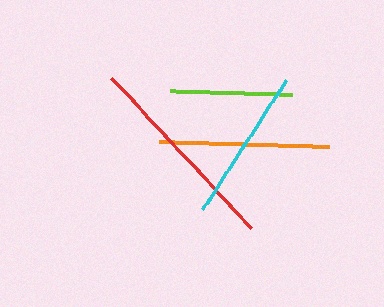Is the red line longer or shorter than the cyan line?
The red line is longer than the cyan line.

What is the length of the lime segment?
The lime segment is approximately 122 pixels long.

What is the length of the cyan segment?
The cyan segment is approximately 154 pixels long.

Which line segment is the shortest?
The lime line is the shortest at approximately 122 pixels.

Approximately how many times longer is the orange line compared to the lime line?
The orange line is approximately 1.4 times the length of the lime line.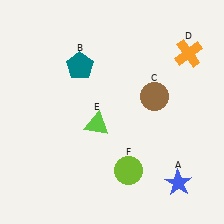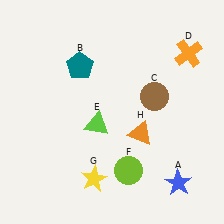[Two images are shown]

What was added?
A yellow star (G), an orange triangle (H) were added in Image 2.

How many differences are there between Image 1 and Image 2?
There are 2 differences between the two images.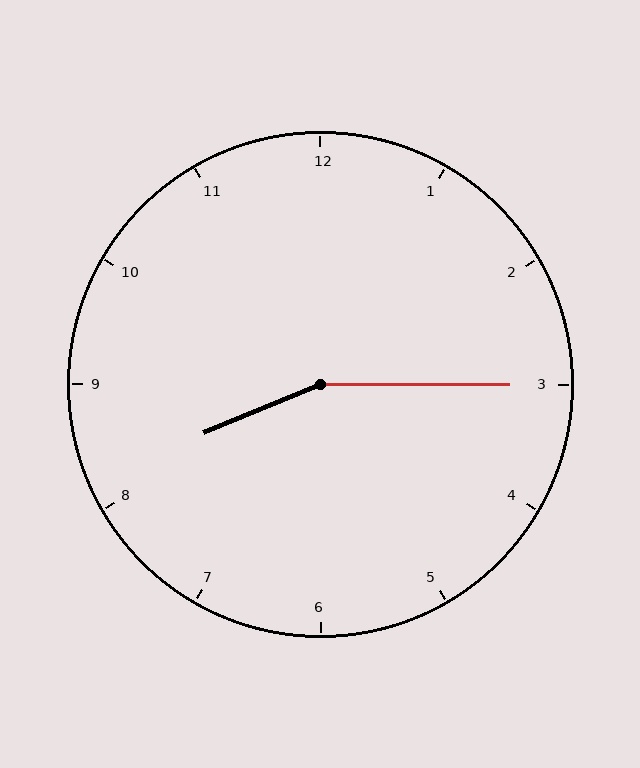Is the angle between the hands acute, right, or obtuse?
It is obtuse.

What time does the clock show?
8:15.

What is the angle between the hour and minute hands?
Approximately 158 degrees.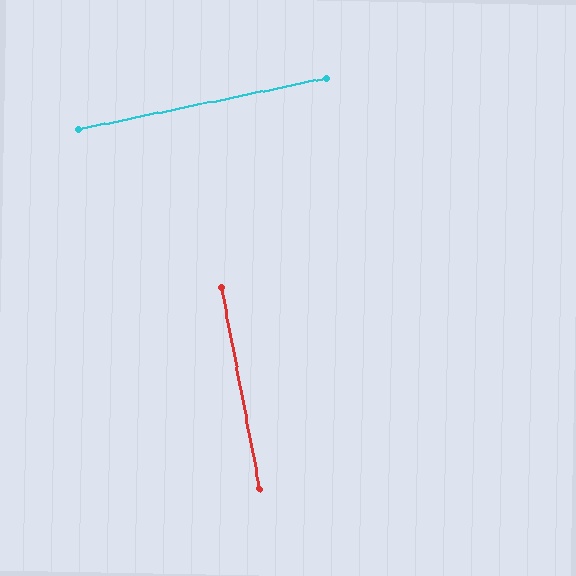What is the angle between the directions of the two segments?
Approximately 89 degrees.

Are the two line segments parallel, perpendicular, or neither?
Perpendicular — they meet at approximately 89°.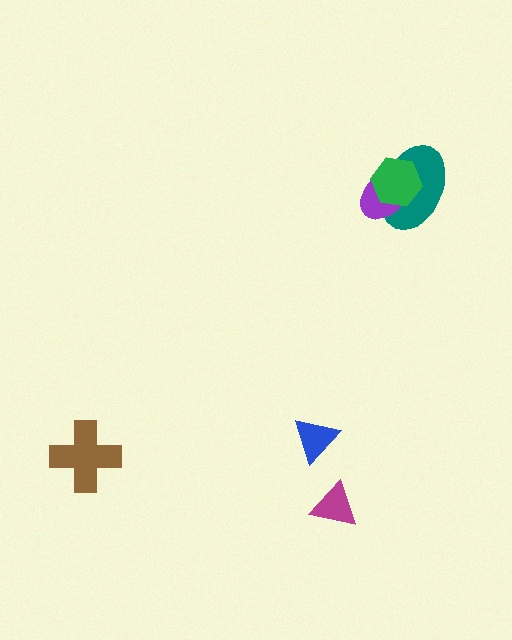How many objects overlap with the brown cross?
0 objects overlap with the brown cross.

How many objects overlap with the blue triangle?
0 objects overlap with the blue triangle.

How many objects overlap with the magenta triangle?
0 objects overlap with the magenta triangle.